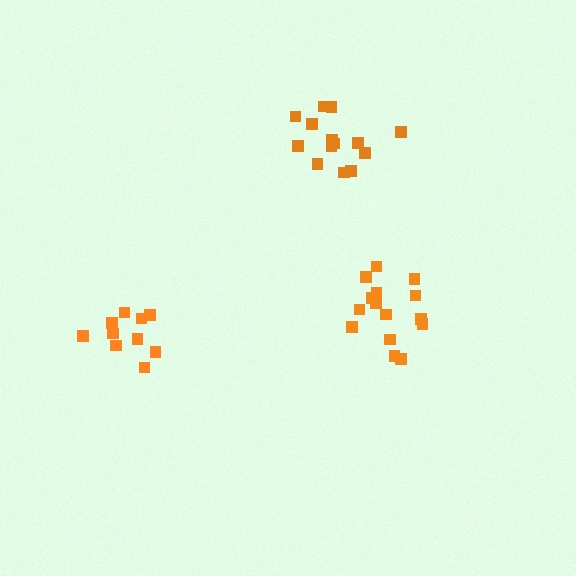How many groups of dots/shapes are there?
There are 3 groups.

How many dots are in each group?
Group 1: 10 dots, Group 2: 15 dots, Group 3: 14 dots (39 total).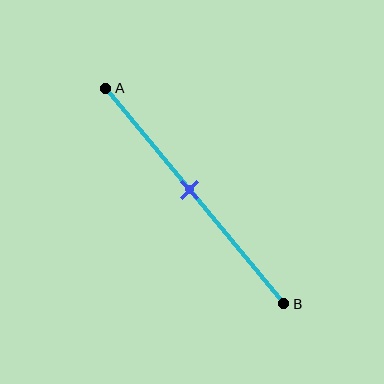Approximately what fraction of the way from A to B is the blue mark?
The blue mark is approximately 45% of the way from A to B.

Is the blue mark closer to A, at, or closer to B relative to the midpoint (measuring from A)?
The blue mark is approximately at the midpoint of segment AB.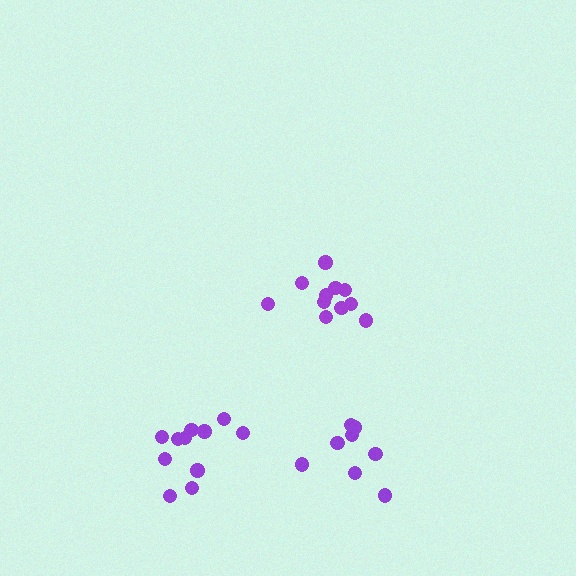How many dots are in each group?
Group 1: 11 dots, Group 2: 8 dots, Group 3: 11 dots (30 total).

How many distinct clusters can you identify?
There are 3 distinct clusters.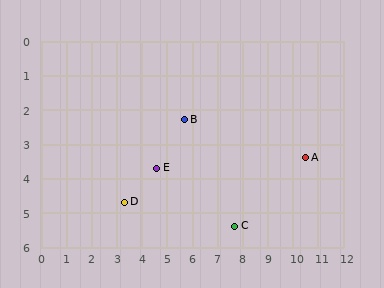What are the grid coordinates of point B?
Point B is at approximately (5.7, 2.3).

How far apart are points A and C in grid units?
Points A and C are about 3.4 grid units apart.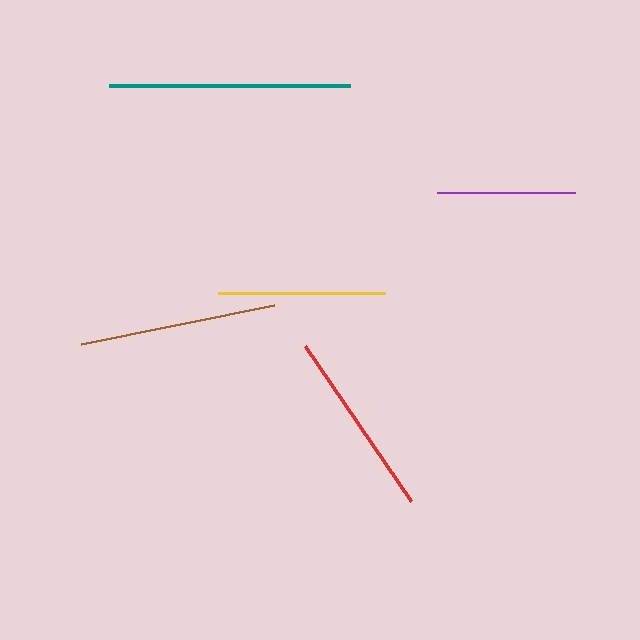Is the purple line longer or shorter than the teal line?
The teal line is longer than the purple line.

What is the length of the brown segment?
The brown segment is approximately 197 pixels long.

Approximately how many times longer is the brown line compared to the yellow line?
The brown line is approximately 1.2 times the length of the yellow line.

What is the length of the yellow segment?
The yellow segment is approximately 167 pixels long.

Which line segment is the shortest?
The purple line is the shortest at approximately 138 pixels.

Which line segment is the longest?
The teal line is the longest at approximately 241 pixels.